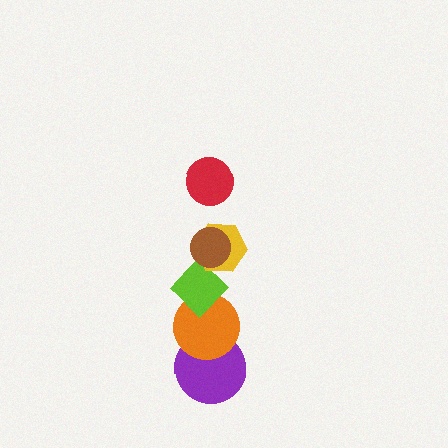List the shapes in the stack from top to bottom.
From top to bottom: the red circle, the brown circle, the yellow hexagon, the lime diamond, the orange circle, the purple circle.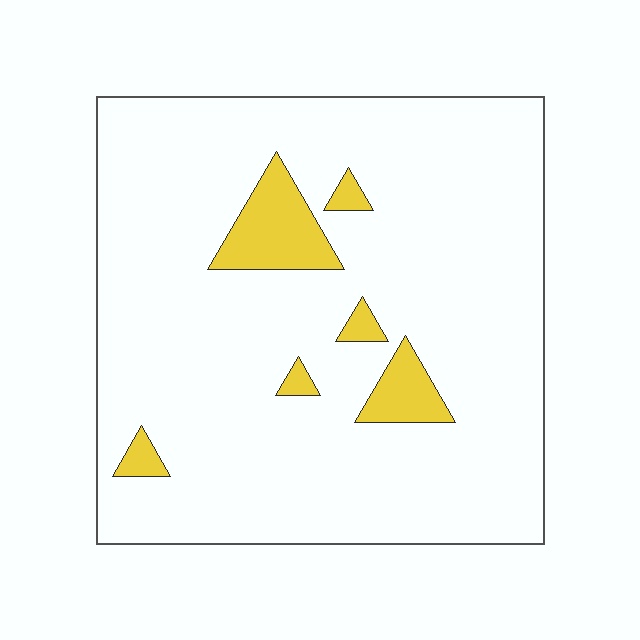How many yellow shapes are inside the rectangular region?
6.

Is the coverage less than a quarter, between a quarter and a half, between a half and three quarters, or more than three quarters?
Less than a quarter.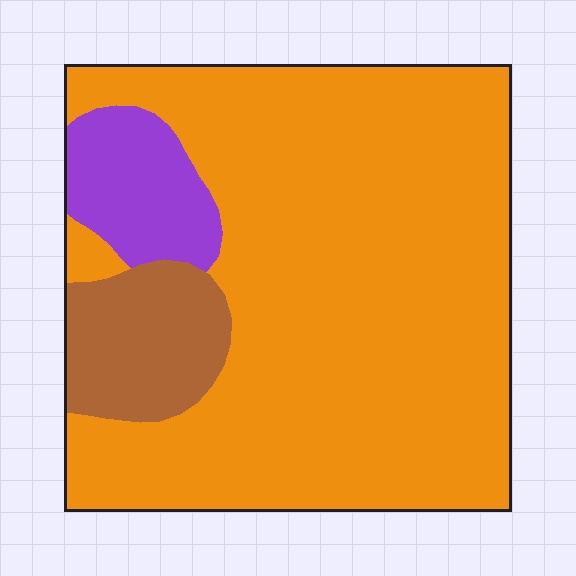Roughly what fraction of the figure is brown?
Brown covers about 10% of the figure.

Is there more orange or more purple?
Orange.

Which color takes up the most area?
Orange, at roughly 80%.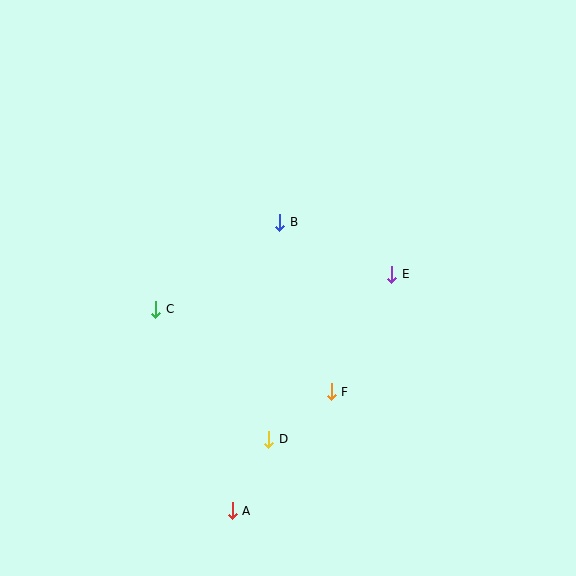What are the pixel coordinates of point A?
Point A is at (232, 511).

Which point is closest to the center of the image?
Point B at (280, 222) is closest to the center.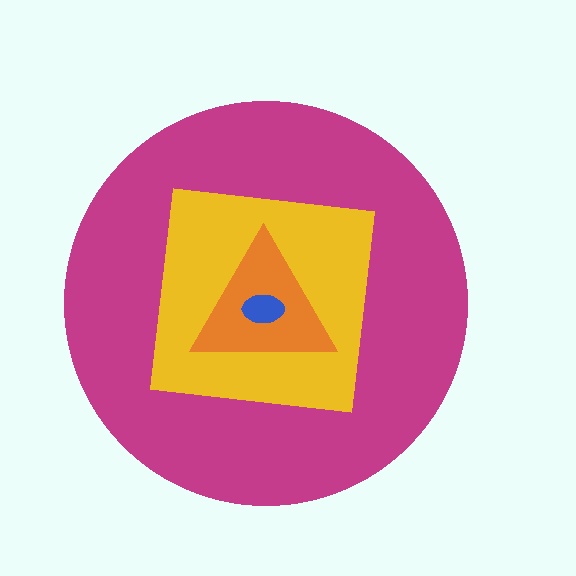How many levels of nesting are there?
4.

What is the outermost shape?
The magenta circle.